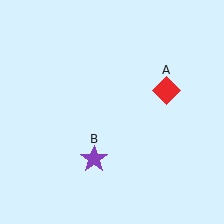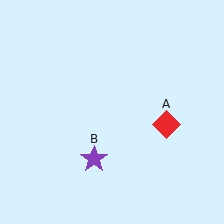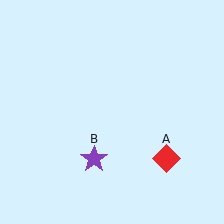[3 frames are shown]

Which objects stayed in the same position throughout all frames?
Purple star (object B) remained stationary.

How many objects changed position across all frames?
1 object changed position: red diamond (object A).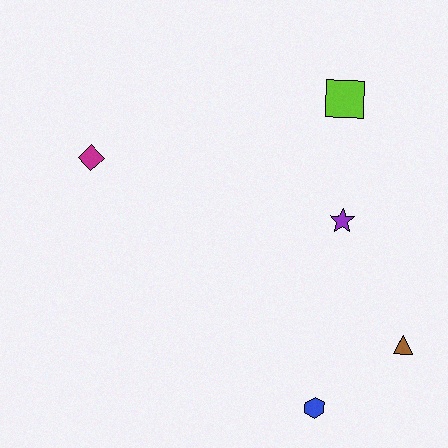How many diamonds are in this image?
There is 1 diamond.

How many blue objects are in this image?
There is 1 blue object.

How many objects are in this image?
There are 5 objects.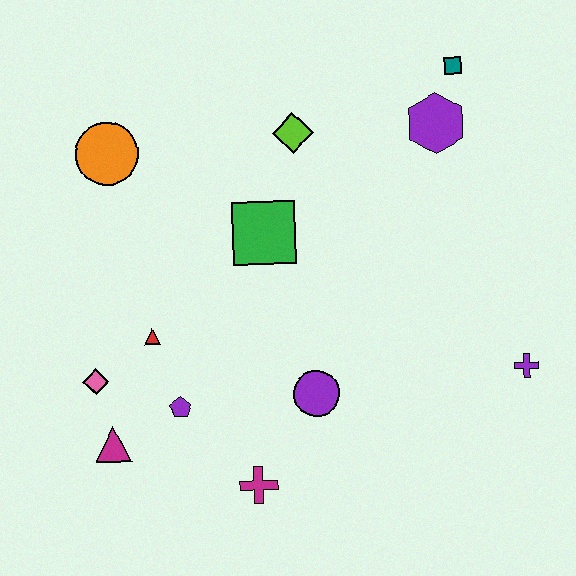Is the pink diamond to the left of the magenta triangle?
Yes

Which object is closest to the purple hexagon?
The teal square is closest to the purple hexagon.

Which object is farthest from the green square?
The purple cross is farthest from the green square.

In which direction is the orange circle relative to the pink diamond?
The orange circle is above the pink diamond.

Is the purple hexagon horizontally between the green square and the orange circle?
No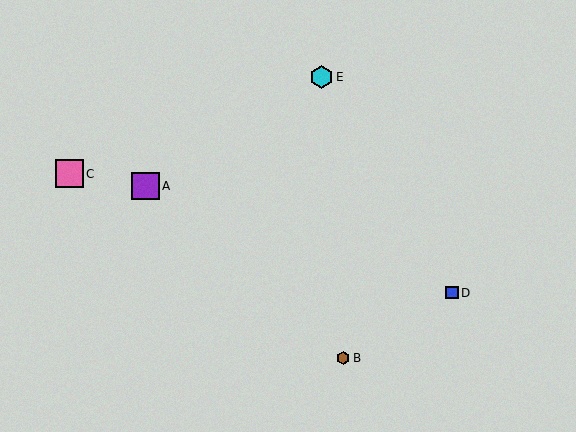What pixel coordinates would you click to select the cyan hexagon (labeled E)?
Click at (322, 77) to select the cyan hexagon E.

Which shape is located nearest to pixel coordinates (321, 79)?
The cyan hexagon (labeled E) at (322, 77) is nearest to that location.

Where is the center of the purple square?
The center of the purple square is at (145, 186).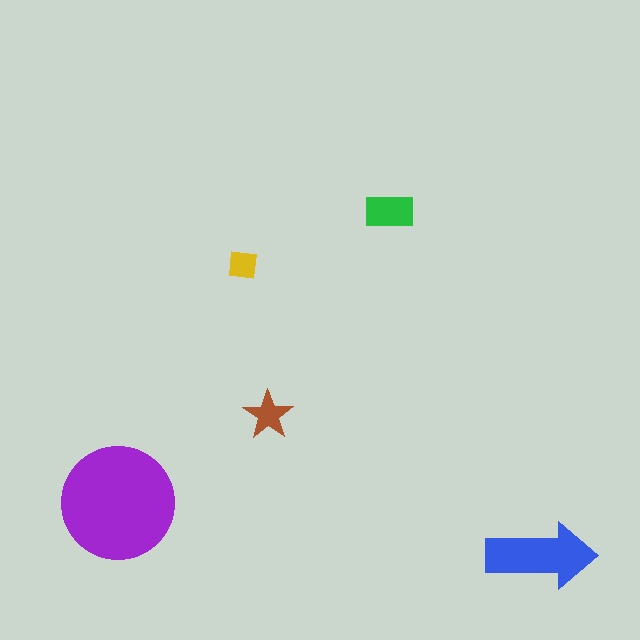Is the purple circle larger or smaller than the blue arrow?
Larger.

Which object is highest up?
The green rectangle is topmost.